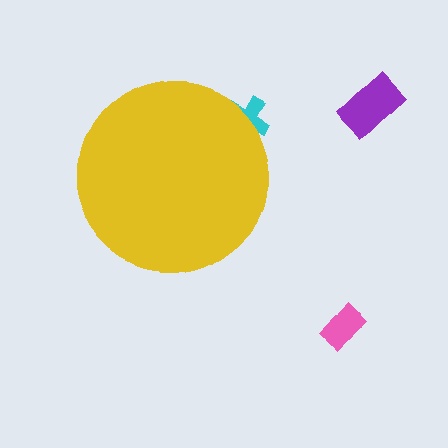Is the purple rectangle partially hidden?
No, the purple rectangle is fully visible.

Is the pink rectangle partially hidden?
No, the pink rectangle is fully visible.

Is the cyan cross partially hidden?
Yes, the cyan cross is partially hidden behind the yellow circle.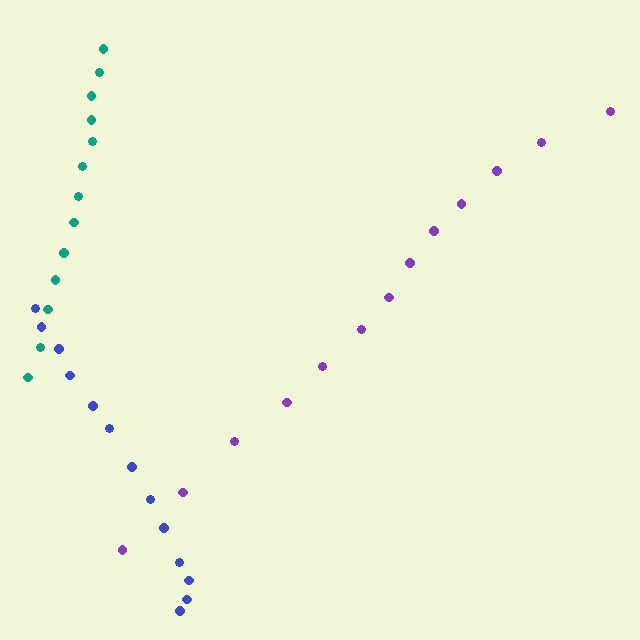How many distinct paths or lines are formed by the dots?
There are 3 distinct paths.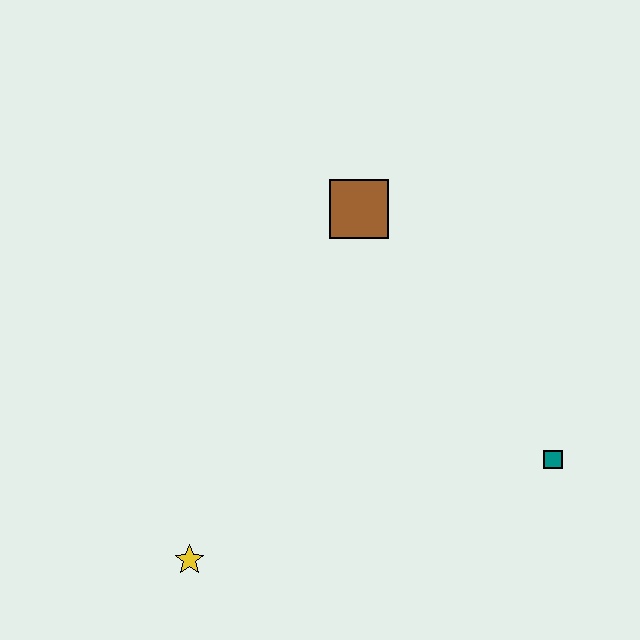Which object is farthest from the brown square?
The yellow star is farthest from the brown square.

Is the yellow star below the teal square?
Yes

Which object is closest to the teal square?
The brown square is closest to the teal square.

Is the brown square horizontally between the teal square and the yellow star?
Yes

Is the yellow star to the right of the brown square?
No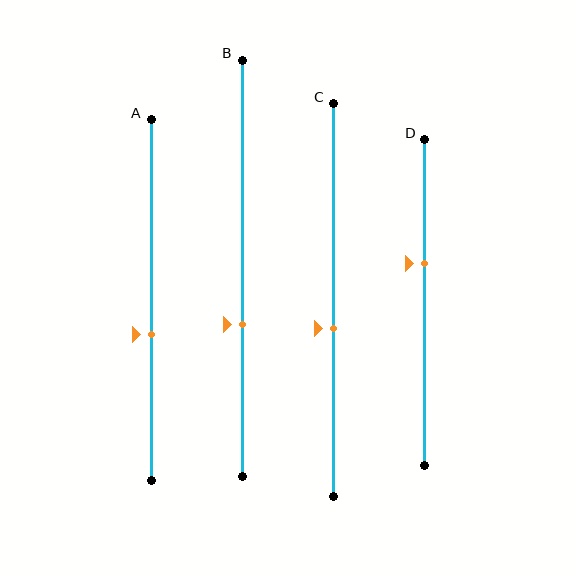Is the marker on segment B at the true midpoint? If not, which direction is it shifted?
No, the marker on segment B is shifted downward by about 14% of the segment length.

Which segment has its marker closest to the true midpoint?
Segment C has its marker closest to the true midpoint.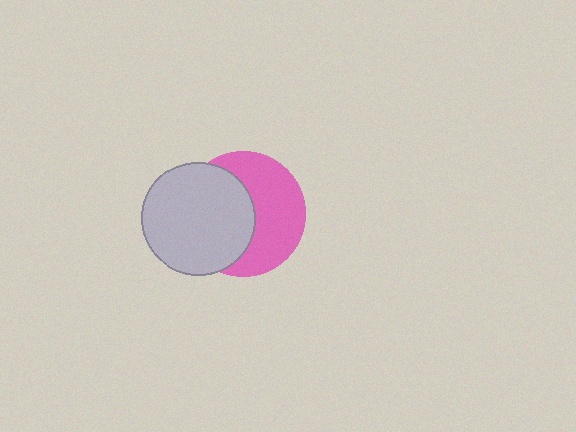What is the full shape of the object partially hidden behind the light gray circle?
The partially hidden object is a pink circle.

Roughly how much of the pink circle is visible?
About half of it is visible (roughly 52%).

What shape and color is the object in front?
The object in front is a light gray circle.